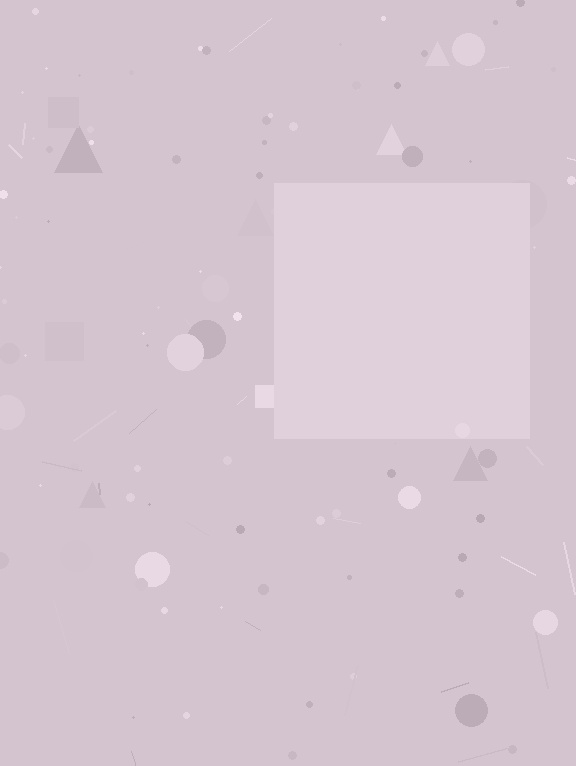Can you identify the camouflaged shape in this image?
The camouflaged shape is a square.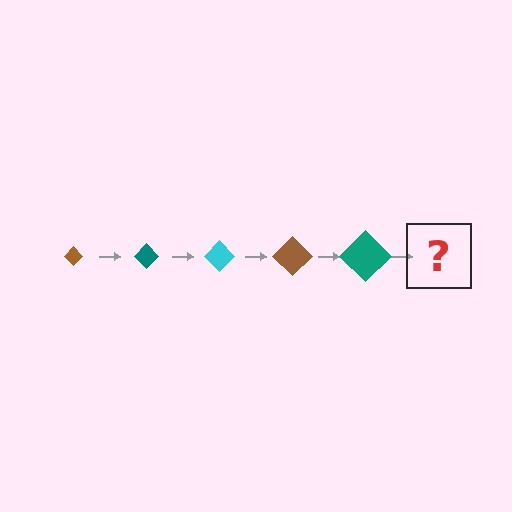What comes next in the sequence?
The next element should be a cyan diamond, larger than the previous one.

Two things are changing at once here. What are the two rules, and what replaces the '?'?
The two rules are that the diamond grows larger each step and the color cycles through brown, teal, and cyan. The '?' should be a cyan diamond, larger than the previous one.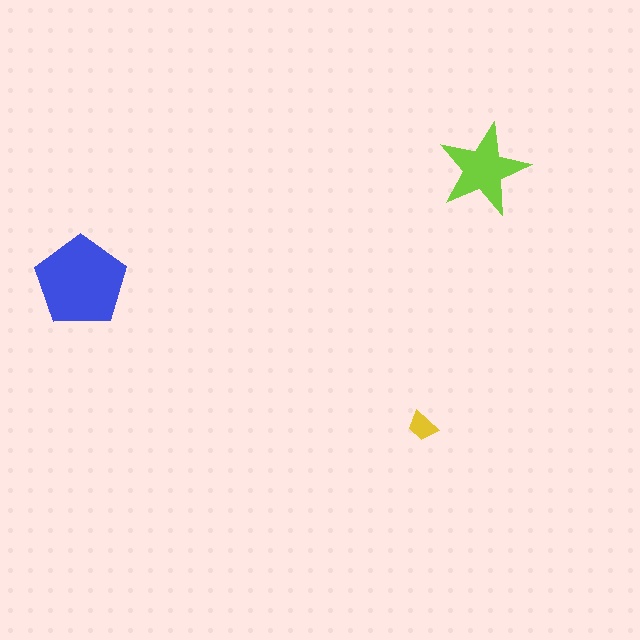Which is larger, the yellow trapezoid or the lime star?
The lime star.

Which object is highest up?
The lime star is topmost.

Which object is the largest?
The blue pentagon.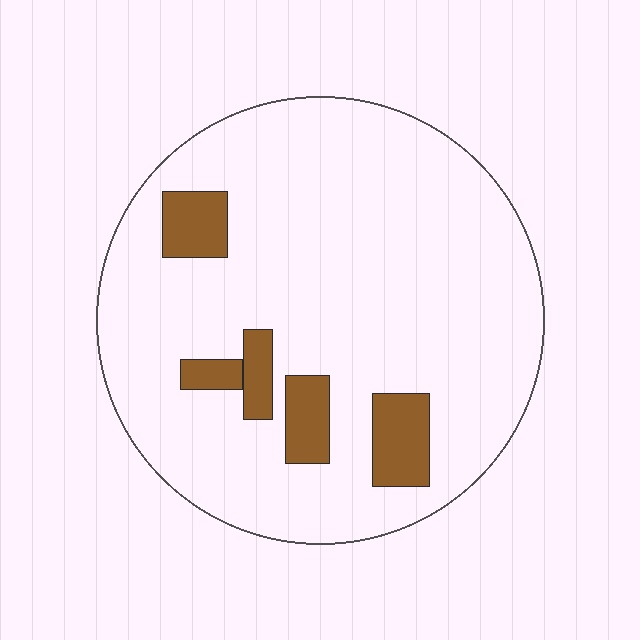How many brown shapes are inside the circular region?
5.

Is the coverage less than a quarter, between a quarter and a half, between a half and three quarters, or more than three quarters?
Less than a quarter.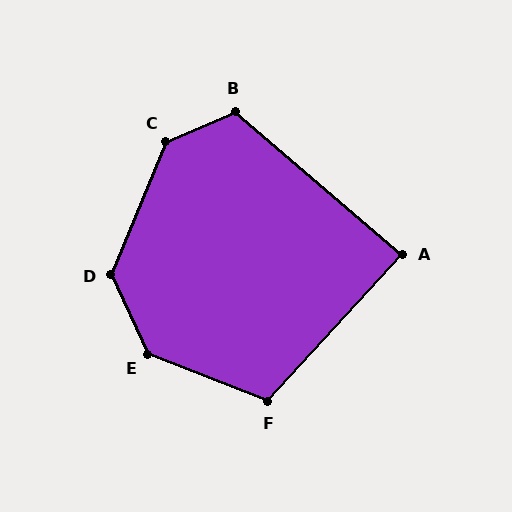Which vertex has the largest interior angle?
E, at approximately 136 degrees.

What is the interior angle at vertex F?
Approximately 111 degrees (obtuse).